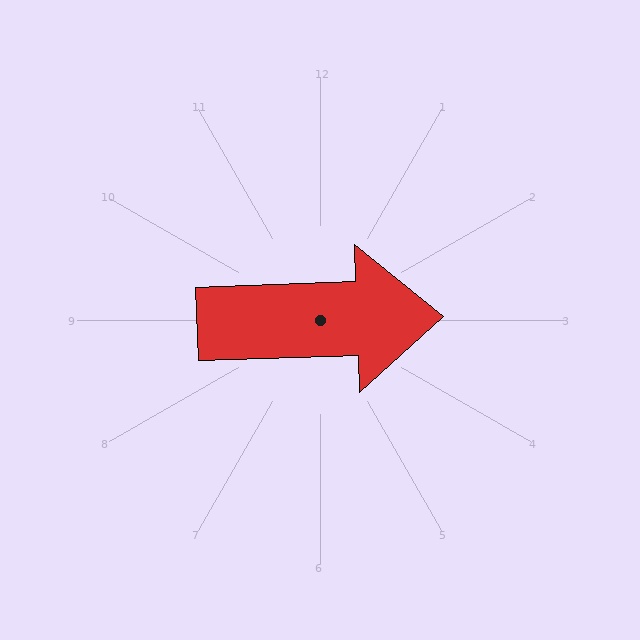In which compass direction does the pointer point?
East.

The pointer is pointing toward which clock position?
Roughly 3 o'clock.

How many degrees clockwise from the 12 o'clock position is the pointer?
Approximately 88 degrees.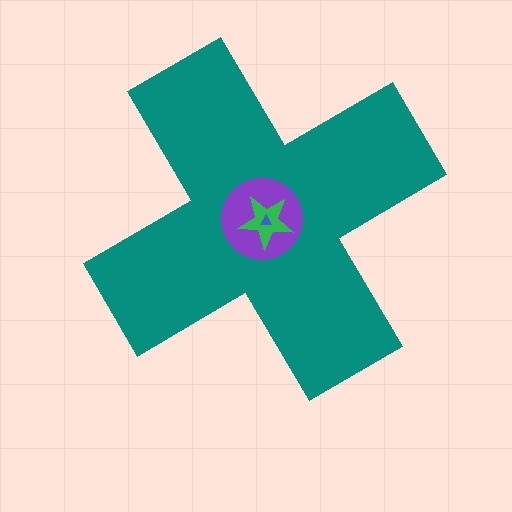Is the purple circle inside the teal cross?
Yes.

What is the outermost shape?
The teal cross.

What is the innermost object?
The blue triangle.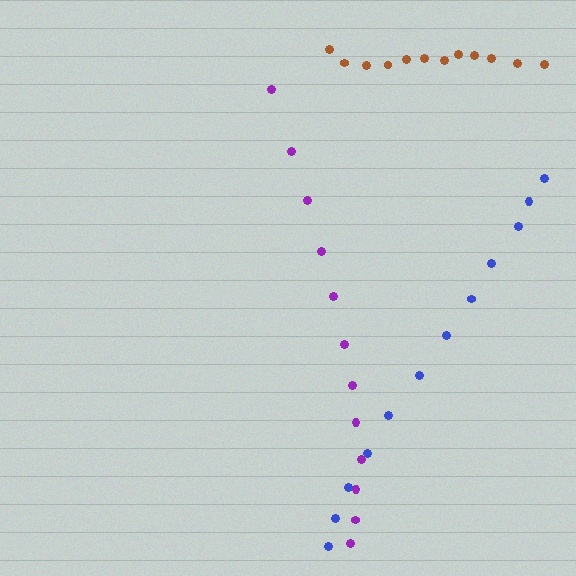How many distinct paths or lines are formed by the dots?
There are 3 distinct paths.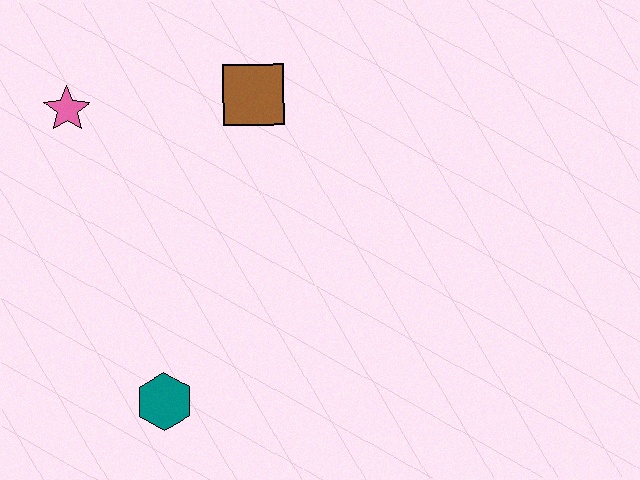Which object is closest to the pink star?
The brown square is closest to the pink star.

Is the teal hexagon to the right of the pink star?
Yes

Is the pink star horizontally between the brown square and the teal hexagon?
No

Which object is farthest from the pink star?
The teal hexagon is farthest from the pink star.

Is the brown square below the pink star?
No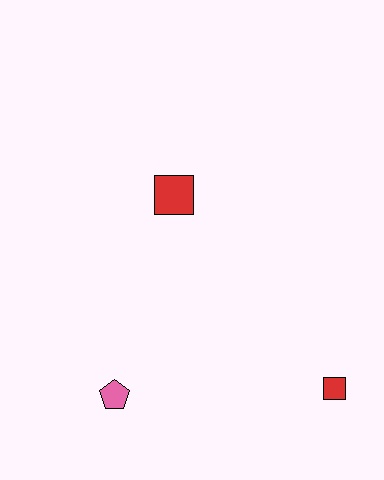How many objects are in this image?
There are 3 objects.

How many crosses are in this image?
There are no crosses.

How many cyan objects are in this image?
There are no cyan objects.